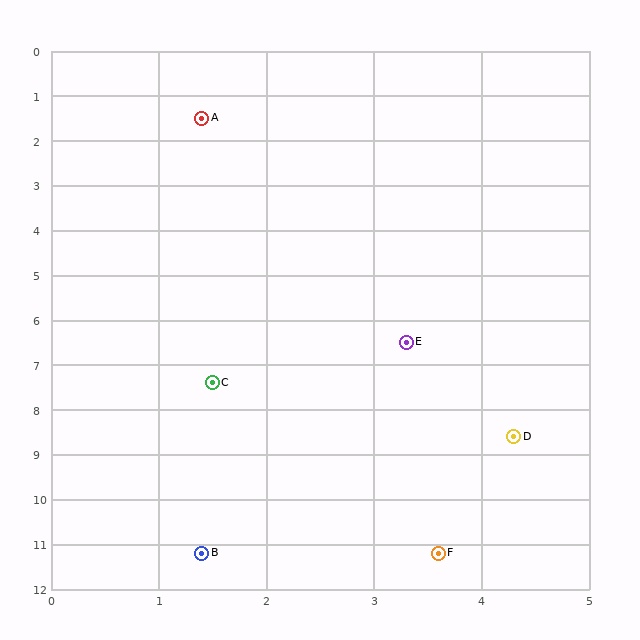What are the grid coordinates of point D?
Point D is at approximately (4.3, 8.6).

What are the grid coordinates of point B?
Point B is at approximately (1.4, 11.2).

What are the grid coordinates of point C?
Point C is at approximately (1.5, 7.4).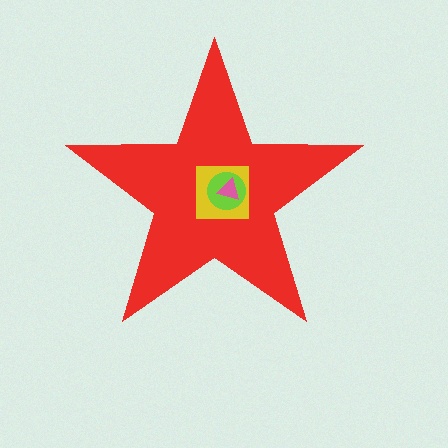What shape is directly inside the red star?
The yellow square.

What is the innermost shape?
The pink triangle.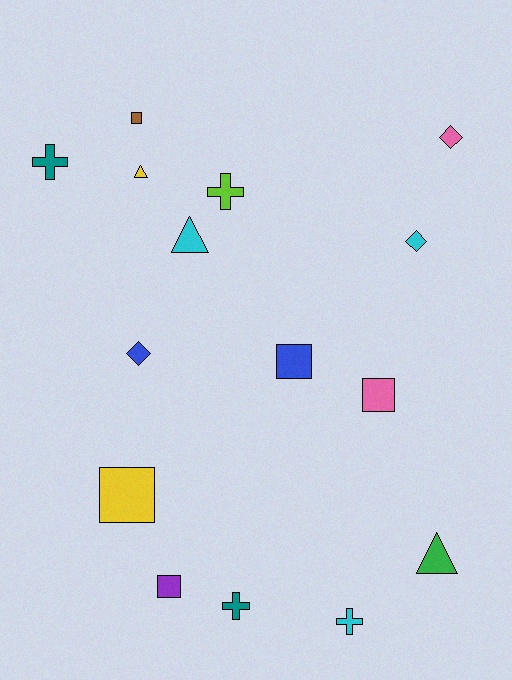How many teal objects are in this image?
There are 2 teal objects.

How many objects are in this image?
There are 15 objects.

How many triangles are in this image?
There are 3 triangles.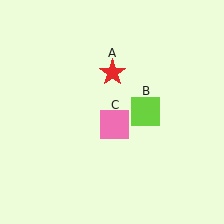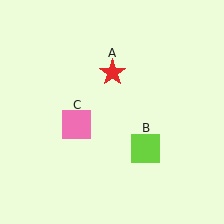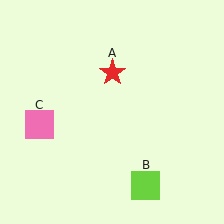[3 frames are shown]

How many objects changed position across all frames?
2 objects changed position: lime square (object B), pink square (object C).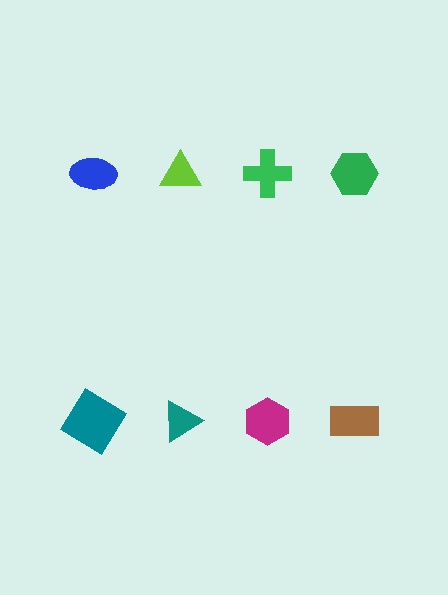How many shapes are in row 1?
4 shapes.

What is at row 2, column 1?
A teal diamond.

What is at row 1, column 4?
A green hexagon.